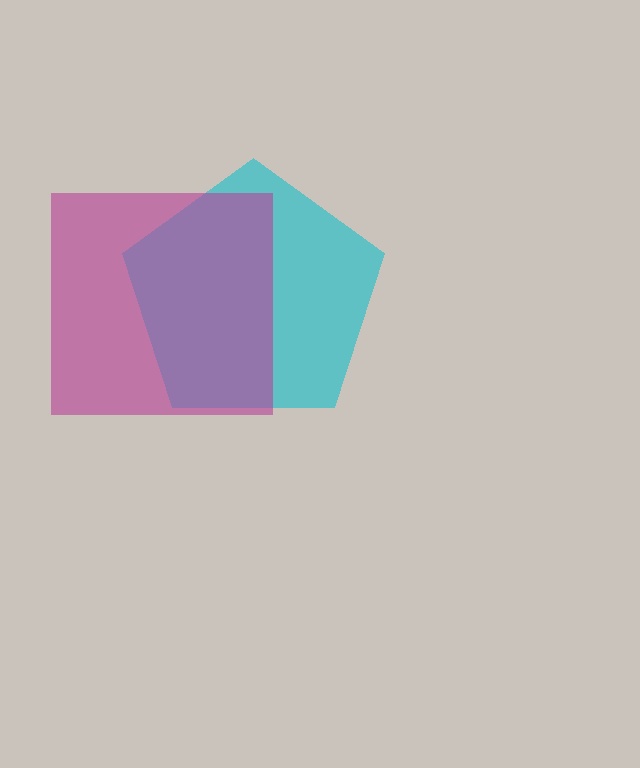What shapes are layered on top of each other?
The layered shapes are: a cyan pentagon, a magenta square.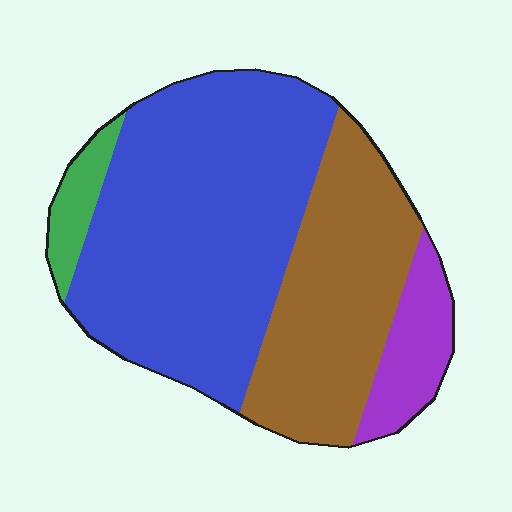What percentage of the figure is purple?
Purple covers 10% of the figure.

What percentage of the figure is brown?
Brown covers 31% of the figure.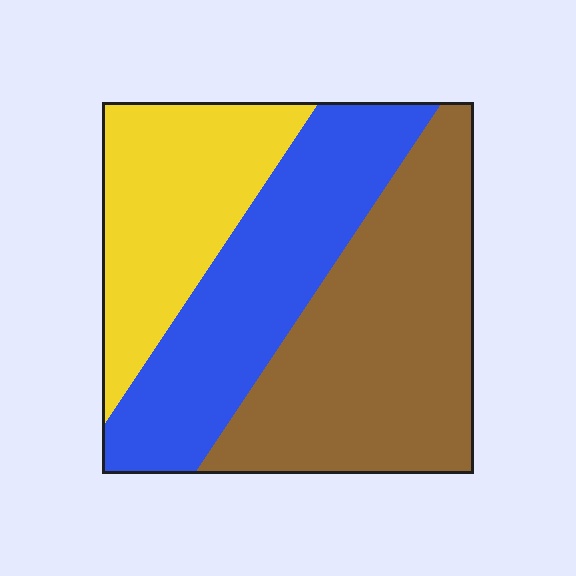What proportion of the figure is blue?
Blue covers 33% of the figure.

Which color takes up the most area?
Brown, at roughly 40%.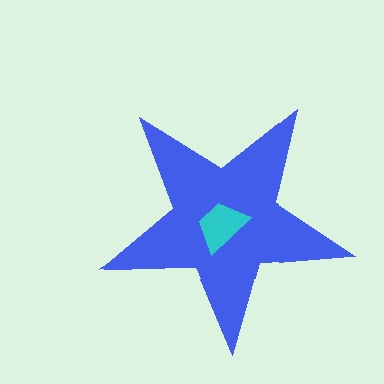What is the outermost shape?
The blue star.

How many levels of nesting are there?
2.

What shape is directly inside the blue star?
The cyan trapezoid.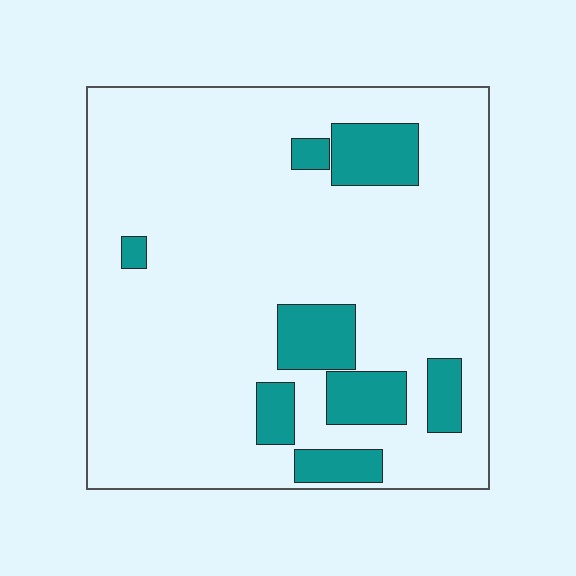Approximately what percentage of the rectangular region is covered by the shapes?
Approximately 15%.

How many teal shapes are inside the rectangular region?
8.